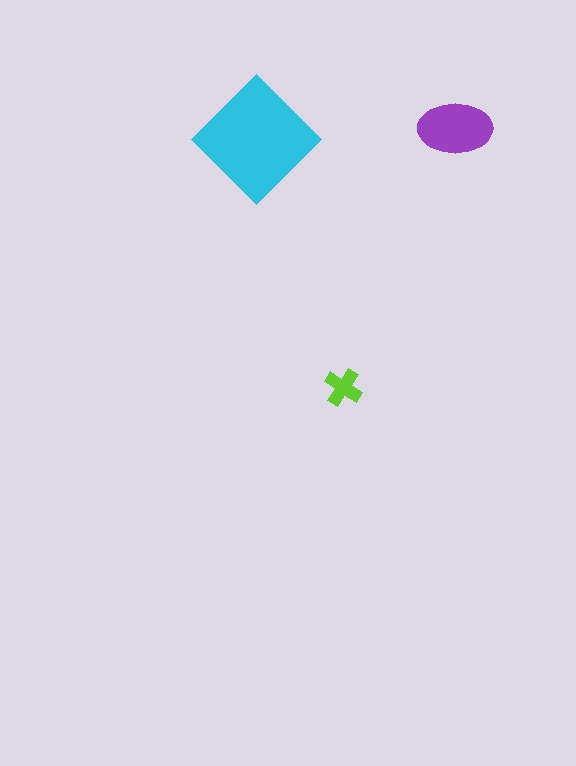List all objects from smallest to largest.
The lime cross, the purple ellipse, the cyan diamond.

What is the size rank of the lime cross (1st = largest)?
3rd.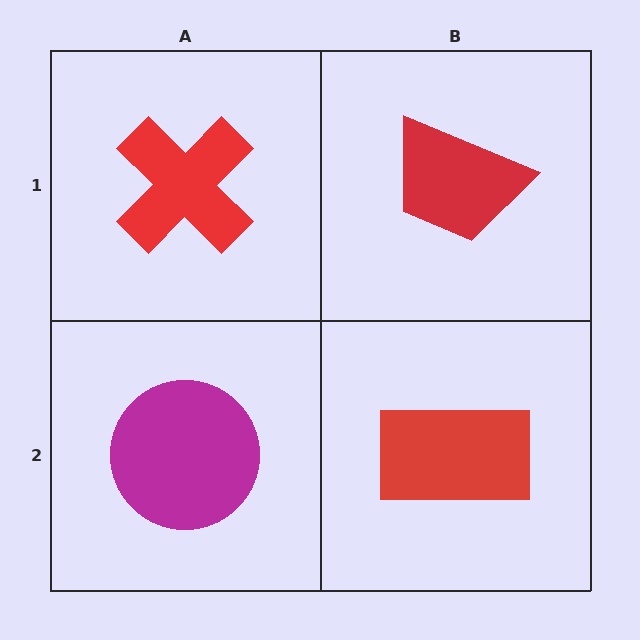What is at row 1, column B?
A red trapezoid.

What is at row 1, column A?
A red cross.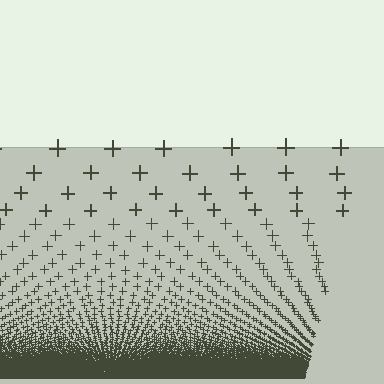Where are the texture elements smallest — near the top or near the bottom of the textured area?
Near the bottom.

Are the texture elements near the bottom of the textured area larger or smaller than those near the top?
Smaller. The gradient is inverted — elements near the bottom are smaller and denser.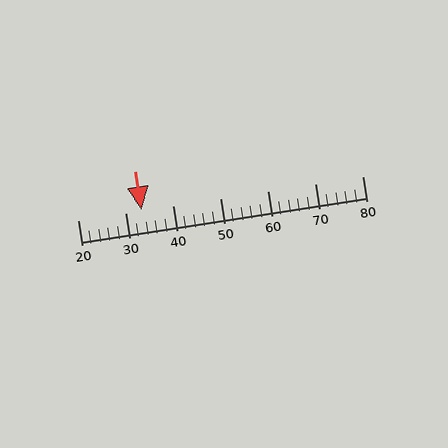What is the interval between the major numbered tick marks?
The major tick marks are spaced 10 units apart.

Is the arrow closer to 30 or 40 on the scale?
The arrow is closer to 30.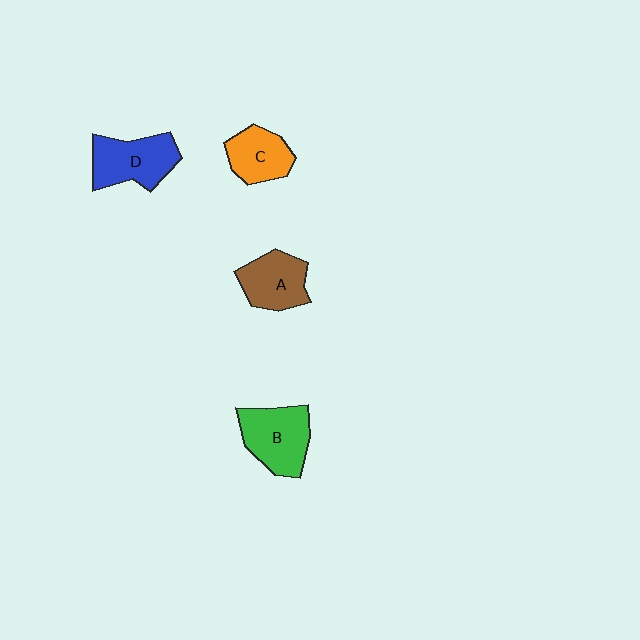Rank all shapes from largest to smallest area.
From largest to smallest: B (green), D (blue), A (brown), C (orange).